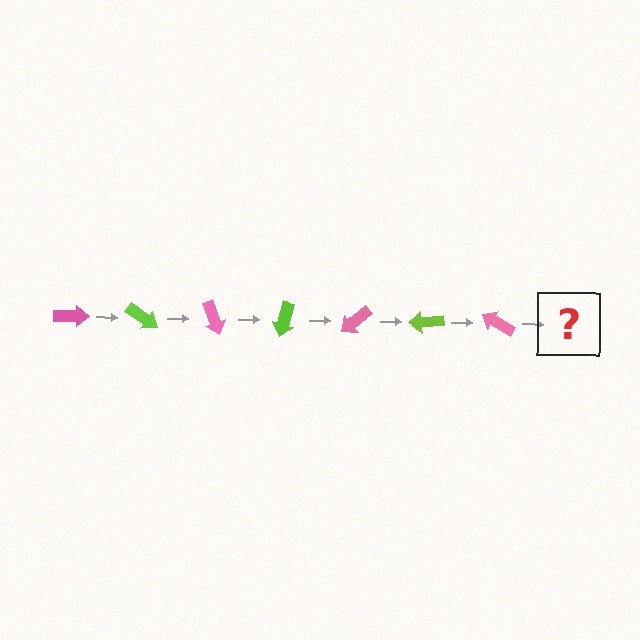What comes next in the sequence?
The next element should be a lime arrow, rotated 245 degrees from the start.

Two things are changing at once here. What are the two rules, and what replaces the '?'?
The two rules are that it rotates 35 degrees each step and the color cycles through pink and lime. The '?' should be a lime arrow, rotated 245 degrees from the start.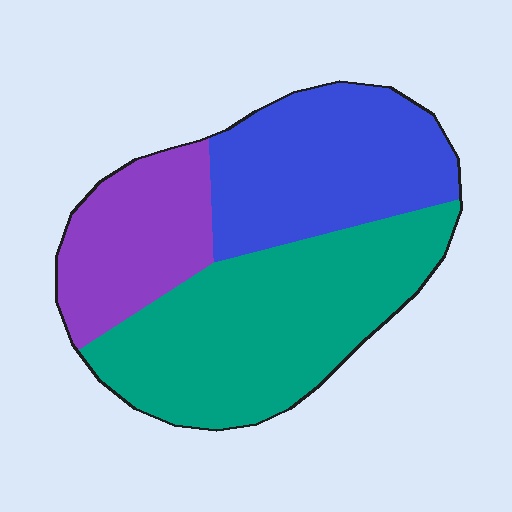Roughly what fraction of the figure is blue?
Blue covers about 30% of the figure.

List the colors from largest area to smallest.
From largest to smallest: teal, blue, purple.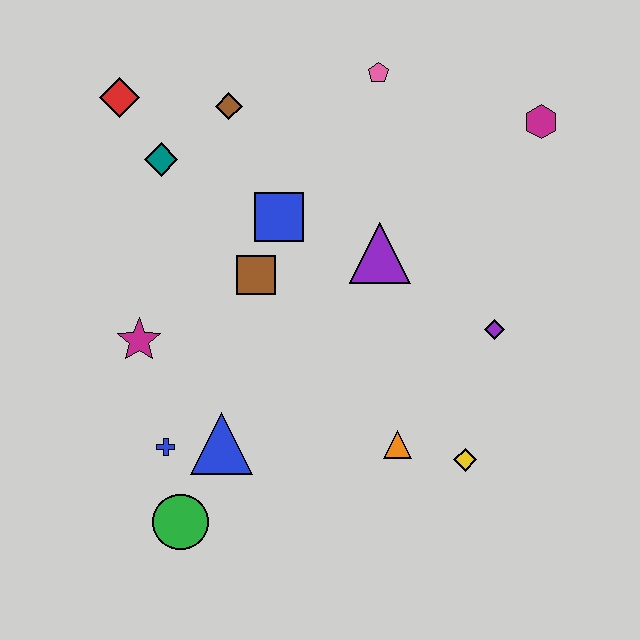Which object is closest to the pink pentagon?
The brown diamond is closest to the pink pentagon.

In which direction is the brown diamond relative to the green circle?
The brown diamond is above the green circle.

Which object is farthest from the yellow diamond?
The red diamond is farthest from the yellow diamond.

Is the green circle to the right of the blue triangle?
No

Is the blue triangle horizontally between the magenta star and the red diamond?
No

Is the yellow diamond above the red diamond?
No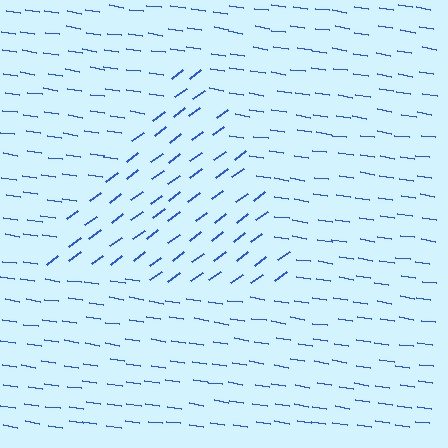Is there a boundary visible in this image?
Yes, there is a texture boundary formed by a change in line orientation.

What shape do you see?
I see a triangle.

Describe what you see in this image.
The image is filled with small blue line segments. A triangle region in the image has lines oriented differently from the surrounding lines, creating a visible texture boundary.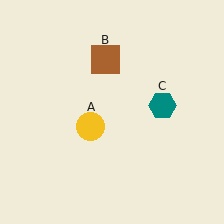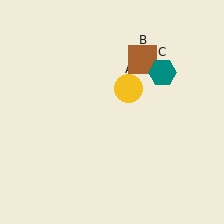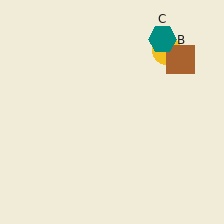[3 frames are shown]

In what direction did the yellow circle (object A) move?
The yellow circle (object A) moved up and to the right.